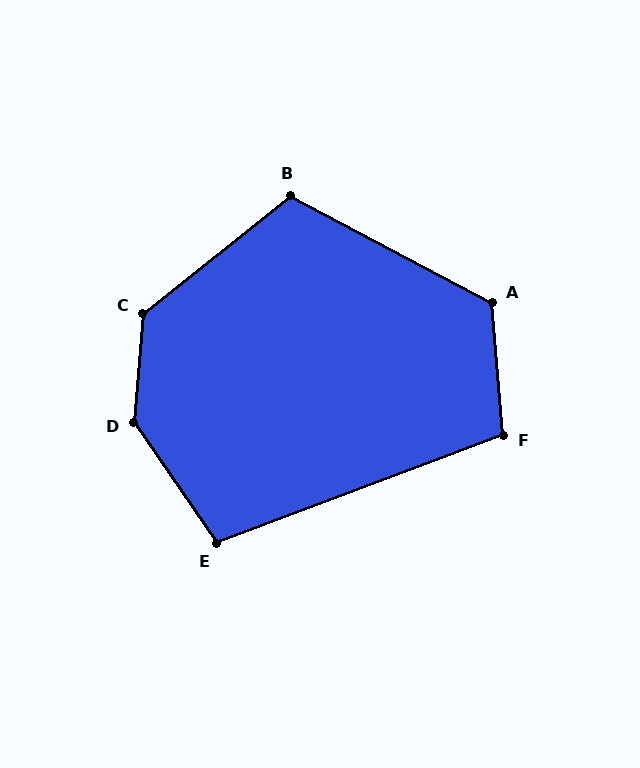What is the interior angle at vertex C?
Approximately 134 degrees (obtuse).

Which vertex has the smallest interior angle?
E, at approximately 104 degrees.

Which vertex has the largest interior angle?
D, at approximately 141 degrees.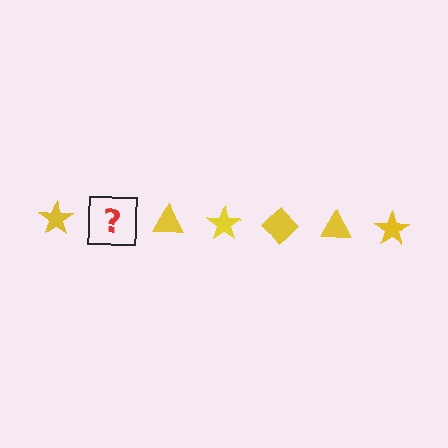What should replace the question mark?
The question mark should be replaced with a yellow diamond.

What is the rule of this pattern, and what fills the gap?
The rule is that the pattern cycles through star, diamond, triangle shapes in yellow. The gap should be filled with a yellow diamond.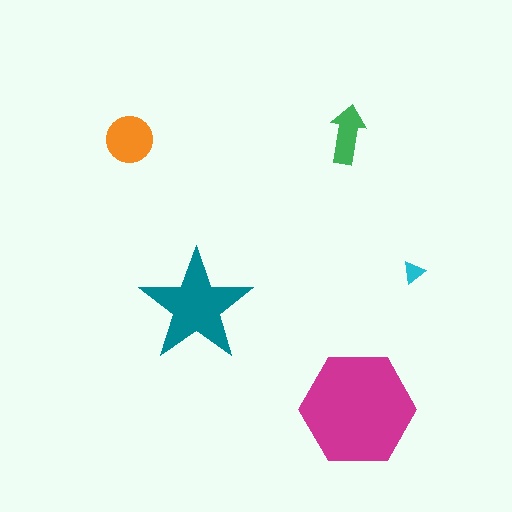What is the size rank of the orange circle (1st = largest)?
3rd.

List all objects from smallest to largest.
The cyan triangle, the green arrow, the orange circle, the teal star, the magenta hexagon.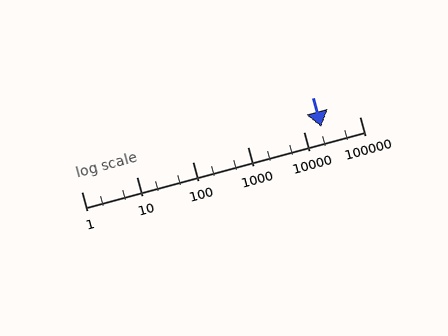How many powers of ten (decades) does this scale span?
The scale spans 5 decades, from 1 to 100000.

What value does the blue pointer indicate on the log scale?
The pointer indicates approximately 21000.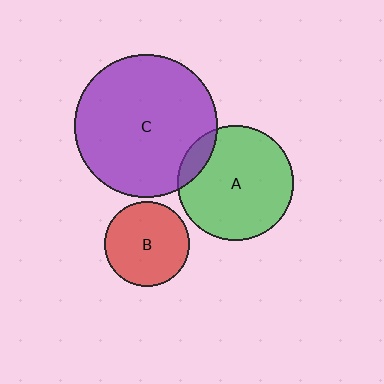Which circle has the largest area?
Circle C (purple).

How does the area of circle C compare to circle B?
Approximately 2.8 times.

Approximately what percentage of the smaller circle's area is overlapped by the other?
Approximately 10%.